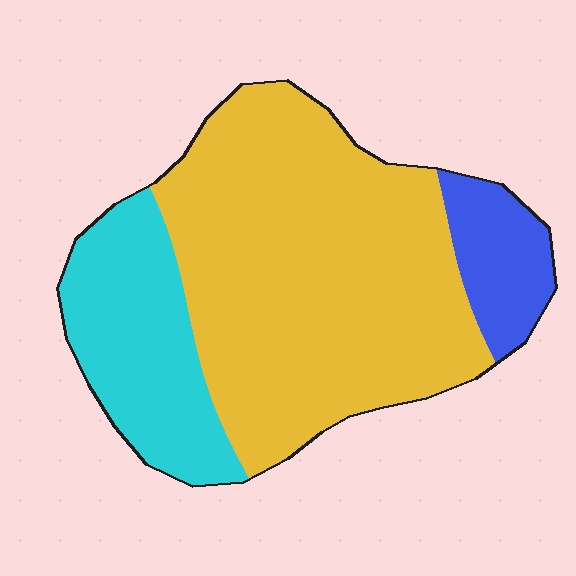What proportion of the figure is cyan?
Cyan takes up about one quarter (1/4) of the figure.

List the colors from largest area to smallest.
From largest to smallest: yellow, cyan, blue.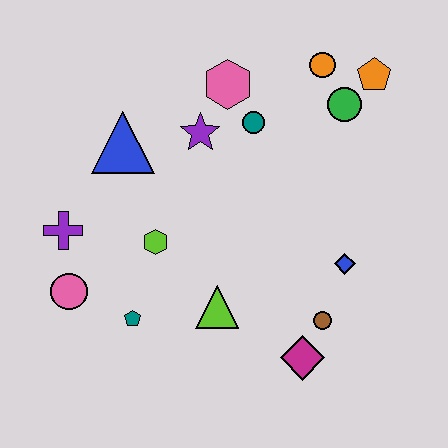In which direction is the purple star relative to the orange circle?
The purple star is to the left of the orange circle.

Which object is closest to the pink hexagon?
The teal circle is closest to the pink hexagon.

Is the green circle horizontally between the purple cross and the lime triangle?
No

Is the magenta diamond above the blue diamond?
No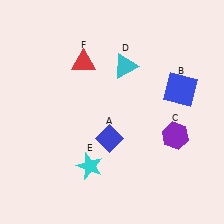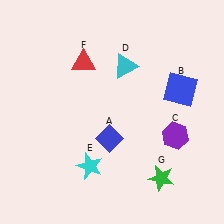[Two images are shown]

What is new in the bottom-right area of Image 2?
A green star (G) was added in the bottom-right area of Image 2.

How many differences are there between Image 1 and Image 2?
There is 1 difference between the two images.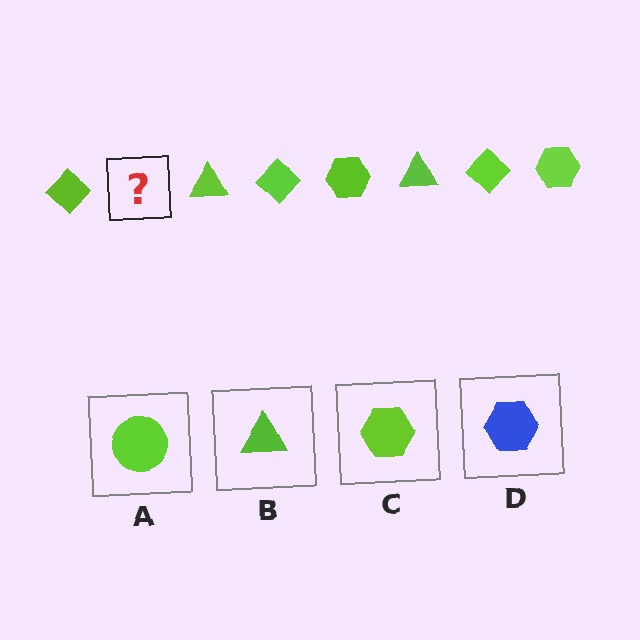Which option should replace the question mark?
Option C.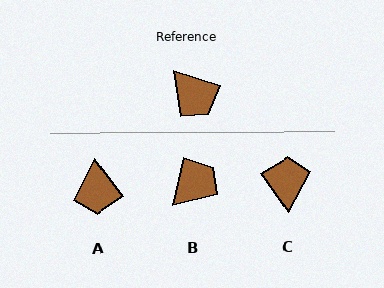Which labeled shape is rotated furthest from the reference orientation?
C, about 143 degrees away.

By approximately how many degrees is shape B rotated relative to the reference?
Approximately 95 degrees counter-clockwise.